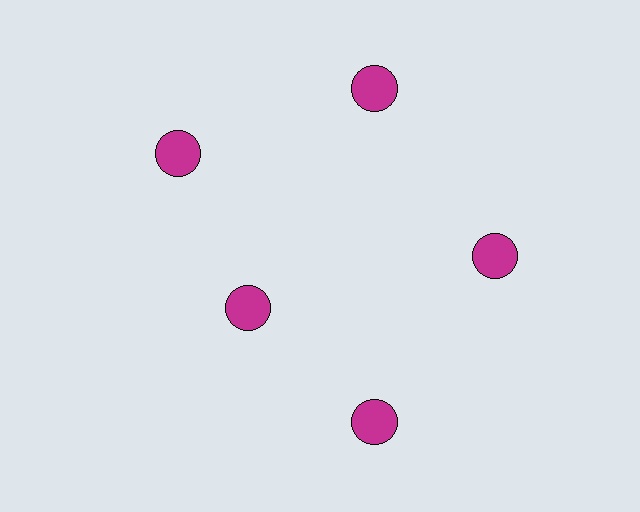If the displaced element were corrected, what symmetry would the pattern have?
It would have 5-fold rotational symmetry — the pattern would map onto itself every 72 degrees.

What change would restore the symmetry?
The symmetry would be restored by moving it outward, back onto the ring so that all 5 circles sit at equal angles and equal distance from the center.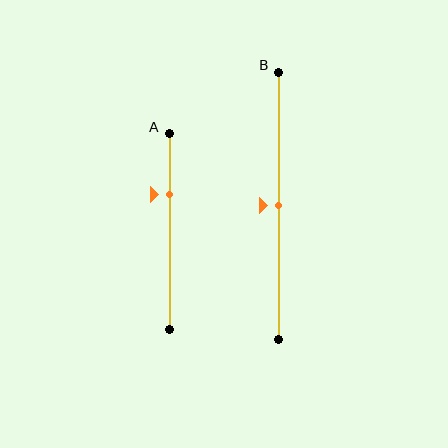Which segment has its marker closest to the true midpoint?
Segment B has its marker closest to the true midpoint.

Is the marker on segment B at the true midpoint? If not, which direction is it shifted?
Yes, the marker on segment B is at the true midpoint.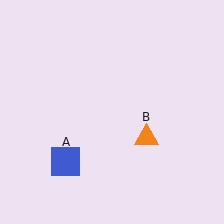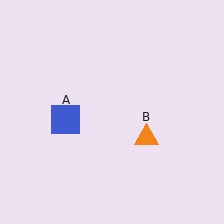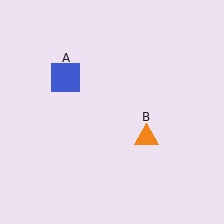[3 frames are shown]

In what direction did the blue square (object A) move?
The blue square (object A) moved up.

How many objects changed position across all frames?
1 object changed position: blue square (object A).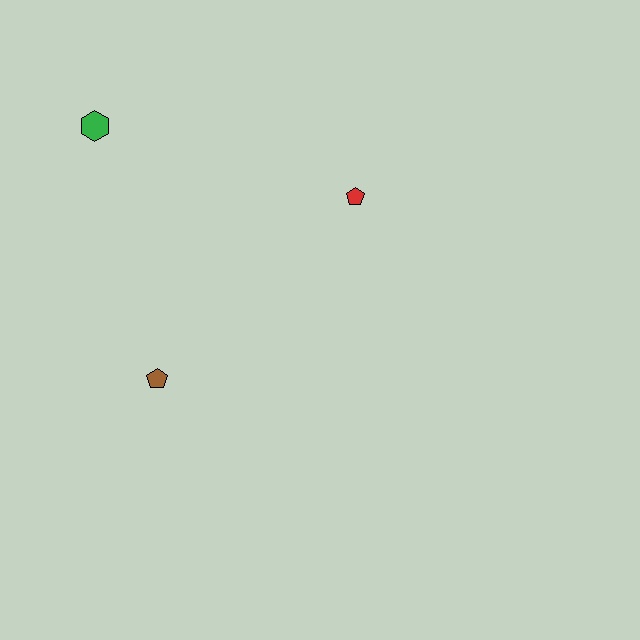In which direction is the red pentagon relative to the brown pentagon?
The red pentagon is to the right of the brown pentagon.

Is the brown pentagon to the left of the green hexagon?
No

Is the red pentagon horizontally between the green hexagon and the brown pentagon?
No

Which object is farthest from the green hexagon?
The red pentagon is farthest from the green hexagon.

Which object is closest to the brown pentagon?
The green hexagon is closest to the brown pentagon.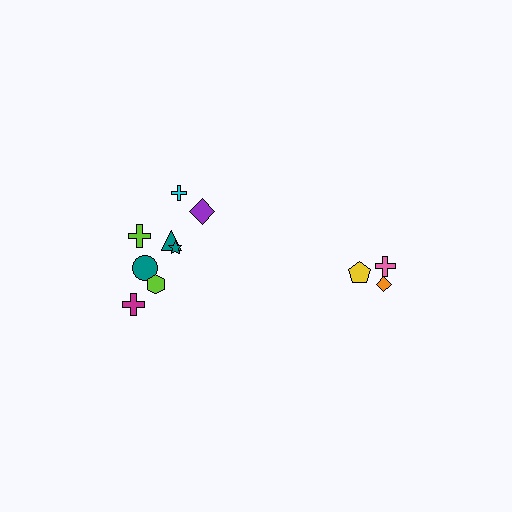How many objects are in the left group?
There are 8 objects.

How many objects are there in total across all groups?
There are 11 objects.